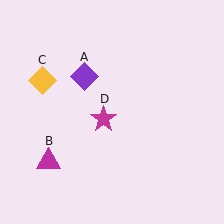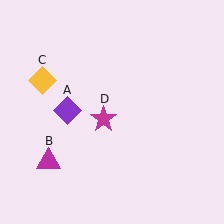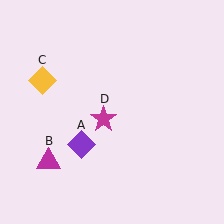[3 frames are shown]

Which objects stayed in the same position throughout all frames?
Magenta triangle (object B) and yellow diamond (object C) and magenta star (object D) remained stationary.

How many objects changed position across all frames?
1 object changed position: purple diamond (object A).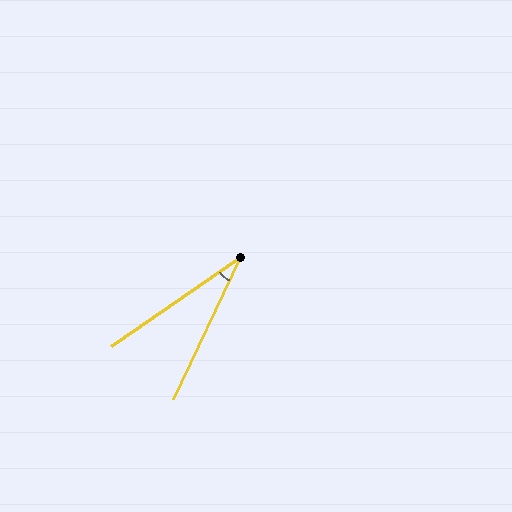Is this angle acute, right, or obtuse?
It is acute.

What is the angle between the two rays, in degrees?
Approximately 30 degrees.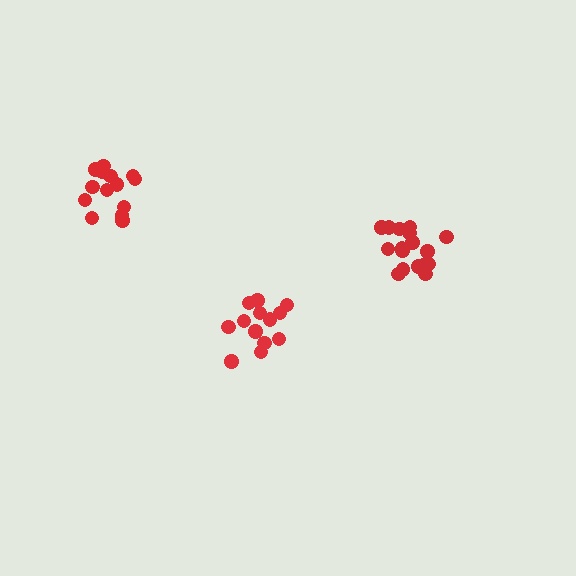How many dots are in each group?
Group 1: 13 dots, Group 2: 18 dots, Group 3: 14 dots (45 total).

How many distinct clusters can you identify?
There are 3 distinct clusters.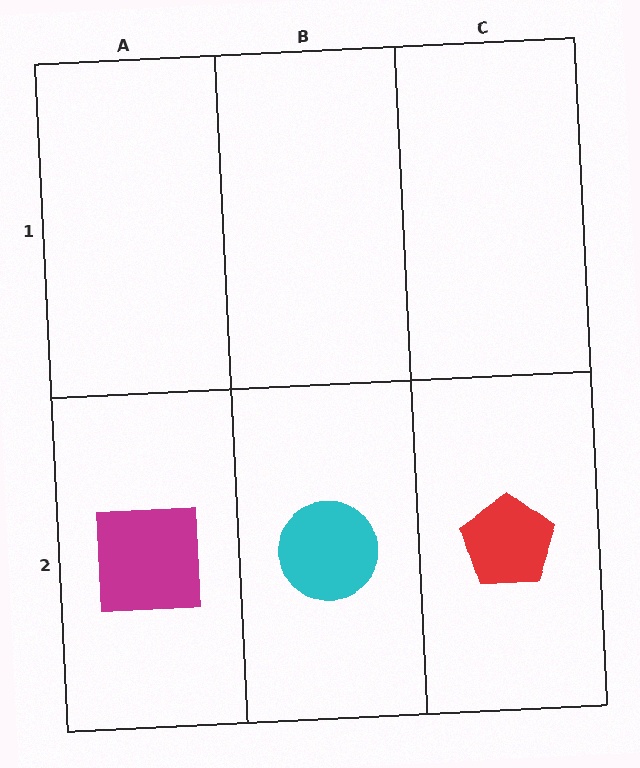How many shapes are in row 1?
0 shapes.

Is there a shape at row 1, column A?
No, that cell is empty.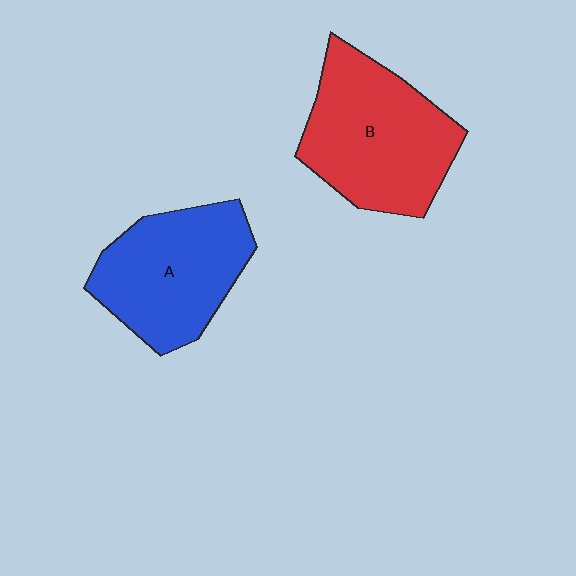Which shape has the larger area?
Shape B (red).